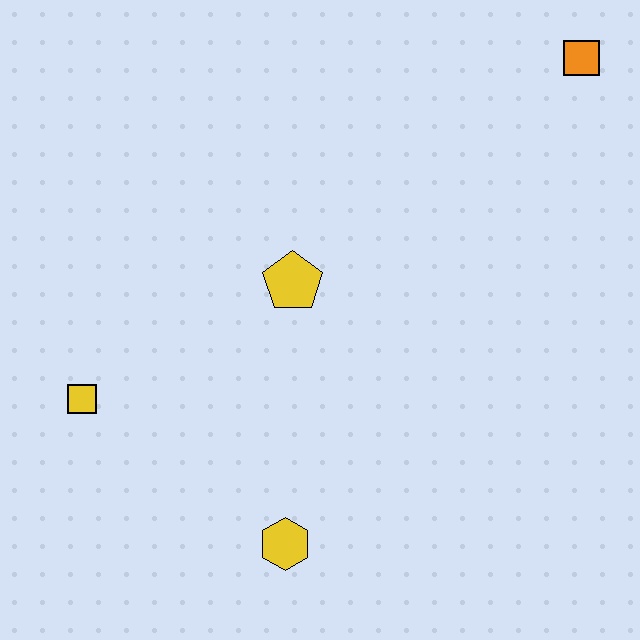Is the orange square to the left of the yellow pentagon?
No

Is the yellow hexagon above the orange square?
No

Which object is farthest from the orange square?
The yellow square is farthest from the orange square.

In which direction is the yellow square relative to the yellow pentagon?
The yellow square is to the left of the yellow pentagon.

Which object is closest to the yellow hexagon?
The yellow square is closest to the yellow hexagon.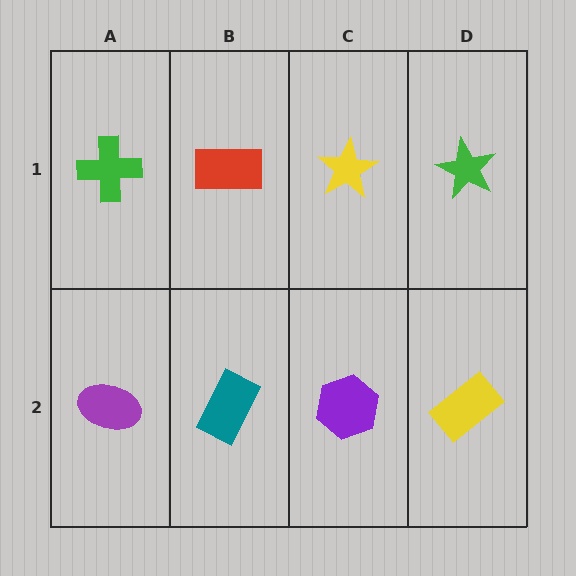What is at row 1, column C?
A yellow star.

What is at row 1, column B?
A red rectangle.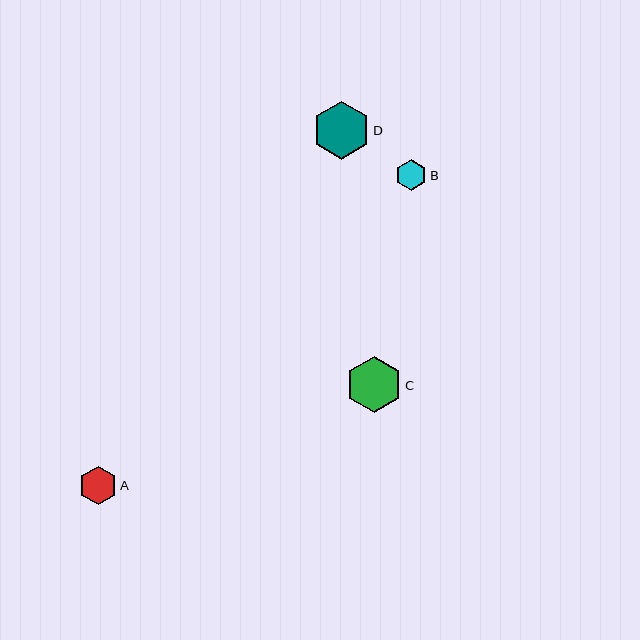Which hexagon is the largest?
Hexagon D is the largest with a size of approximately 58 pixels.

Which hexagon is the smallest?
Hexagon B is the smallest with a size of approximately 31 pixels.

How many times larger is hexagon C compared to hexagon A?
Hexagon C is approximately 1.5 times the size of hexagon A.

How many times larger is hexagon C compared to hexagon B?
Hexagon C is approximately 1.8 times the size of hexagon B.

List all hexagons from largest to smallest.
From largest to smallest: D, C, A, B.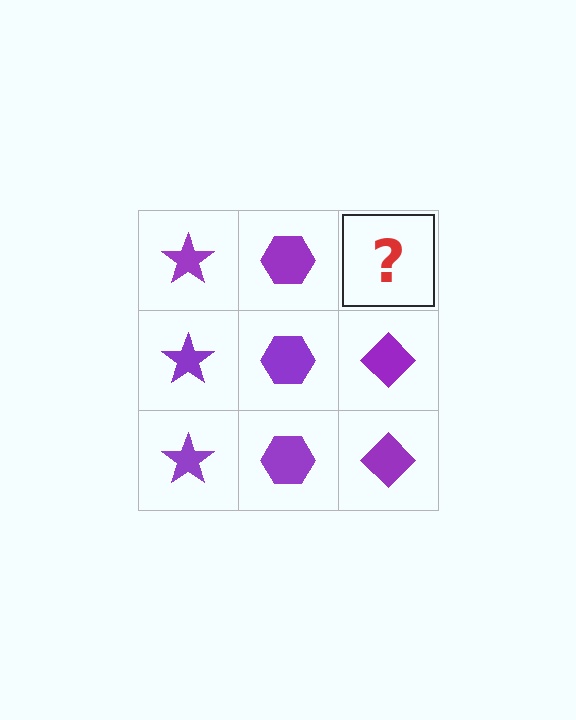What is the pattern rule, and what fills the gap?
The rule is that each column has a consistent shape. The gap should be filled with a purple diamond.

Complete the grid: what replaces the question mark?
The question mark should be replaced with a purple diamond.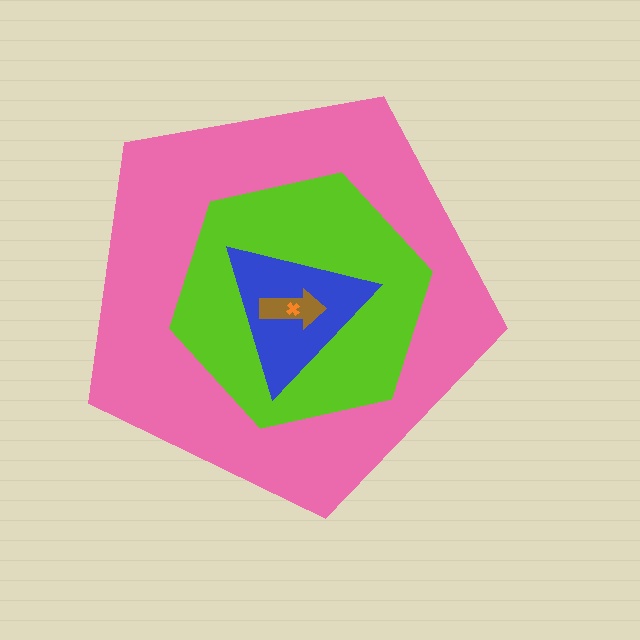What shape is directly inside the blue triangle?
The brown arrow.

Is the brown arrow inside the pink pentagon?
Yes.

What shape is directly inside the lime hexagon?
The blue triangle.